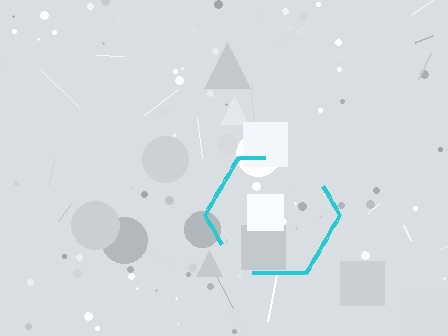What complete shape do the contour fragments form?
The contour fragments form a hexagon.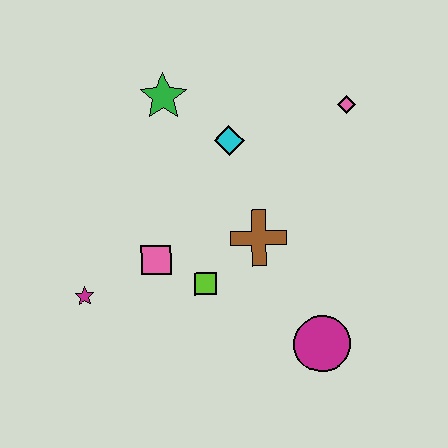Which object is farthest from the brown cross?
The magenta star is farthest from the brown cross.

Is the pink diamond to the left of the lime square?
No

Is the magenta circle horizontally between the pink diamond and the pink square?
Yes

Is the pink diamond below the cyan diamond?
No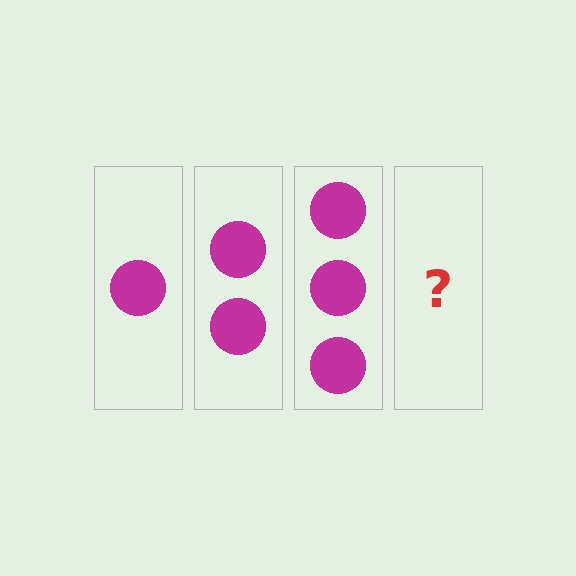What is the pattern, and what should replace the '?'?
The pattern is that each step adds one more circle. The '?' should be 4 circles.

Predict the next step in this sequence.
The next step is 4 circles.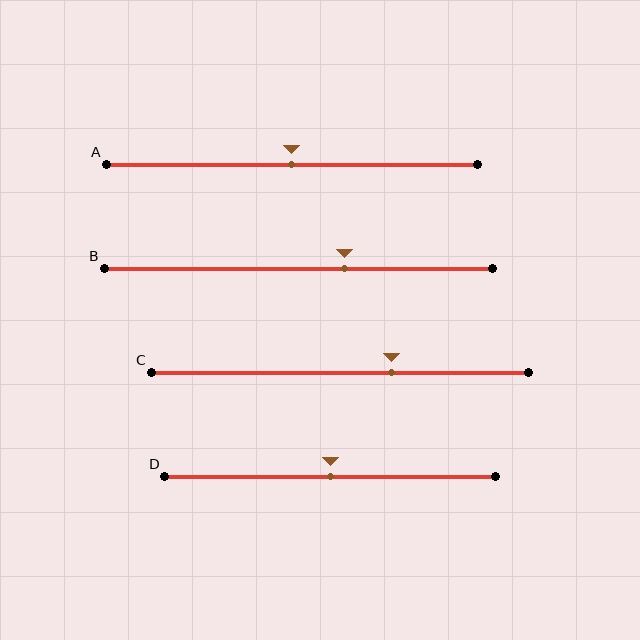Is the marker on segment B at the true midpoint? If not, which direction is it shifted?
No, the marker on segment B is shifted to the right by about 12% of the segment length.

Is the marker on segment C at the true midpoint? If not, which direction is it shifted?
No, the marker on segment C is shifted to the right by about 14% of the segment length.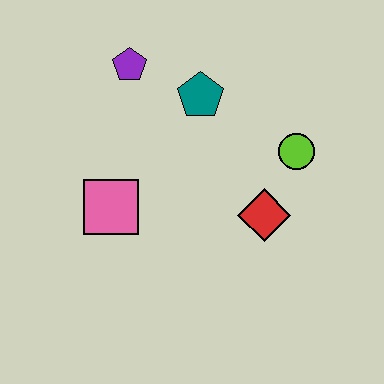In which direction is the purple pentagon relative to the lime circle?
The purple pentagon is to the left of the lime circle.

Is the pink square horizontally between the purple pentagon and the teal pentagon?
No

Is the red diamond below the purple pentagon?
Yes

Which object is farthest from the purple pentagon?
The red diamond is farthest from the purple pentagon.